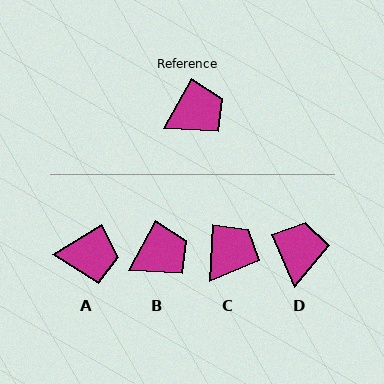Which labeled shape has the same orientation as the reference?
B.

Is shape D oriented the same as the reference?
No, it is off by about 52 degrees.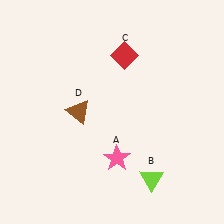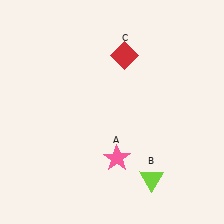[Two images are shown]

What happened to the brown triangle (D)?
The brown triangle (D) was removed in Image 2. It was in the top-left area of Image 1.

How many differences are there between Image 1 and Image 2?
There is 1 difference between the two images.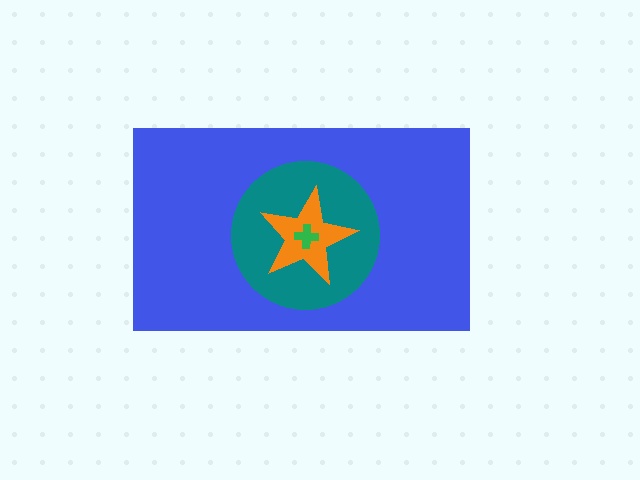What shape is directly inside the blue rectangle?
The teal circle.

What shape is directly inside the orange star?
The green cross.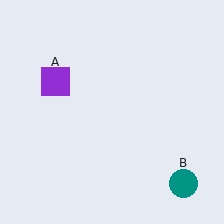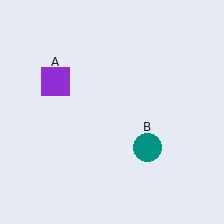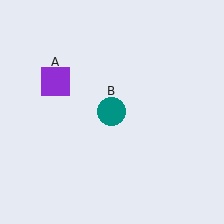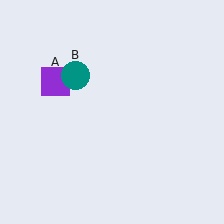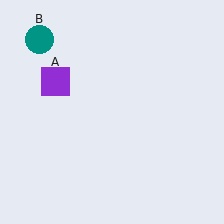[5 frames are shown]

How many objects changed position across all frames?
1 object changed position: teal circle (object B).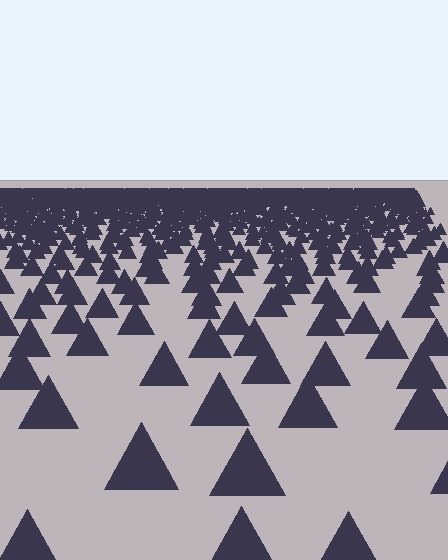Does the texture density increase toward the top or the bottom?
Density increases toward the top.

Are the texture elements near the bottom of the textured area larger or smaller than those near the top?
Larger. Near the bottom, elements are closer to the viewer and appear at a bigger on-screen size.